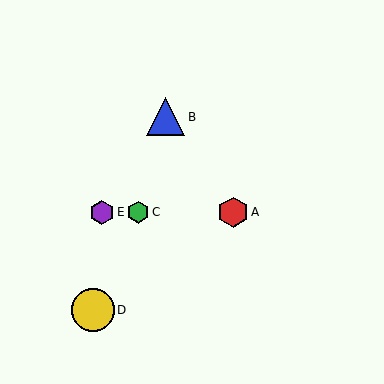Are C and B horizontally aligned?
No, C is at y≈212 and B is at y≈117.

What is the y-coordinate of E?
Object E is at y≈212.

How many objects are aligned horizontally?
3 objects (A, C, E) are aligned horizontally.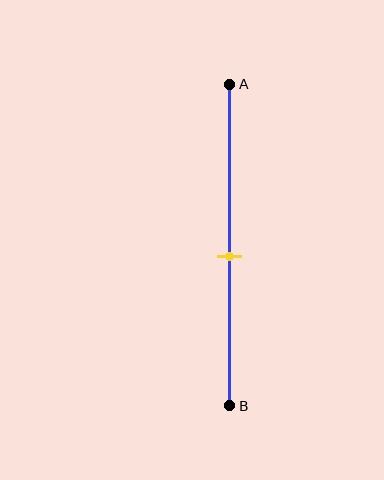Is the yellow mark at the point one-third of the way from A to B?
No, the mark is at about 55% from A, not at the 33% one-third point.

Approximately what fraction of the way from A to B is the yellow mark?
The yellow mark is approximately 55% of the way from A to B.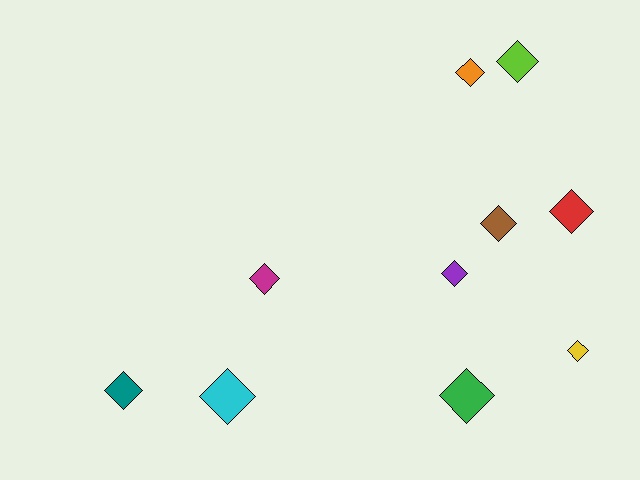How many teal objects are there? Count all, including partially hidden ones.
There is 1 teal object.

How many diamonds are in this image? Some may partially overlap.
There are 10 diamonds.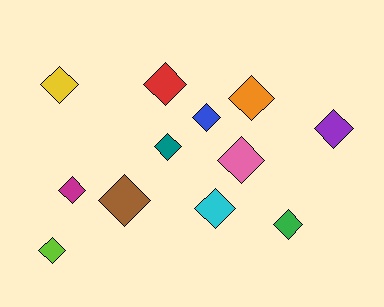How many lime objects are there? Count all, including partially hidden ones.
There is 1 lime object.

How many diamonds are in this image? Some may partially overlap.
There are 12 diamonds.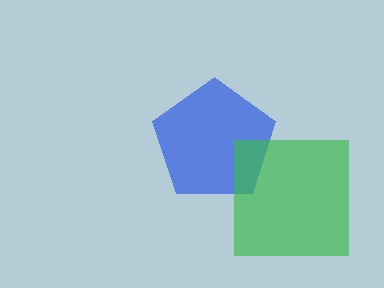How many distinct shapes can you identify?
There are 2 distinct shapes: a blue pentagon, a green square.